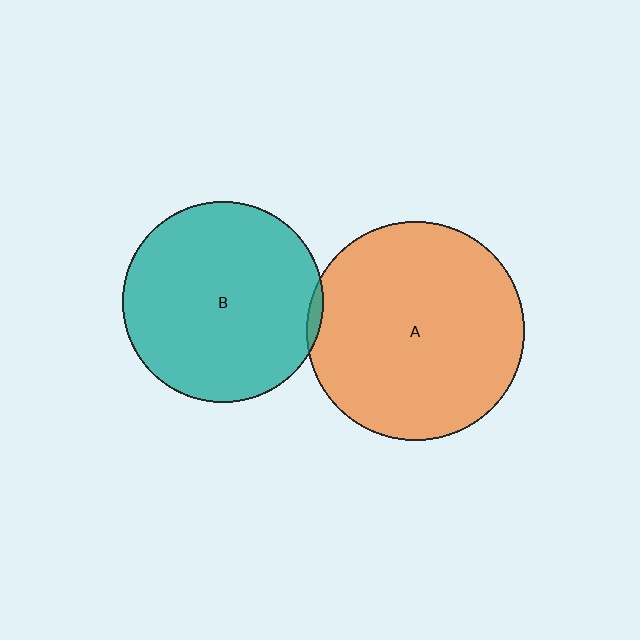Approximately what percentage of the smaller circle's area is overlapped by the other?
Approximately 5%.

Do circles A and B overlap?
Yes.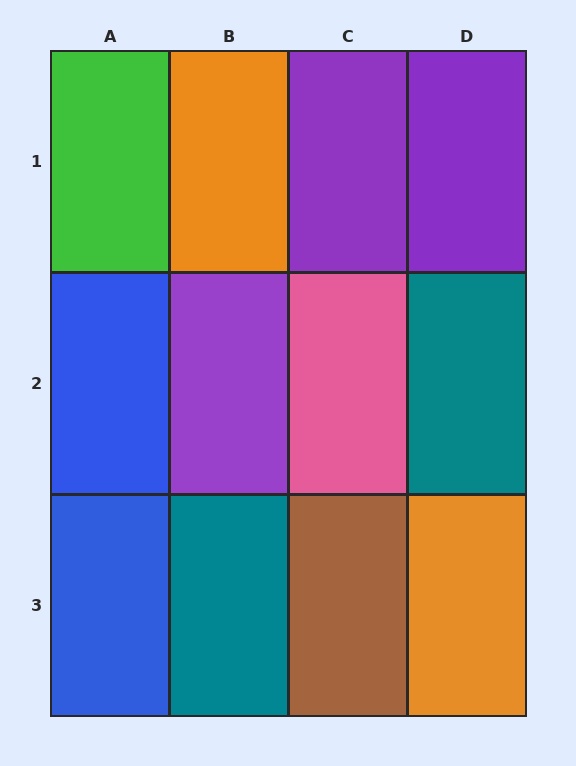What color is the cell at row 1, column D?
Purple.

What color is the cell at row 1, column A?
Green.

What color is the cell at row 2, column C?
Pink.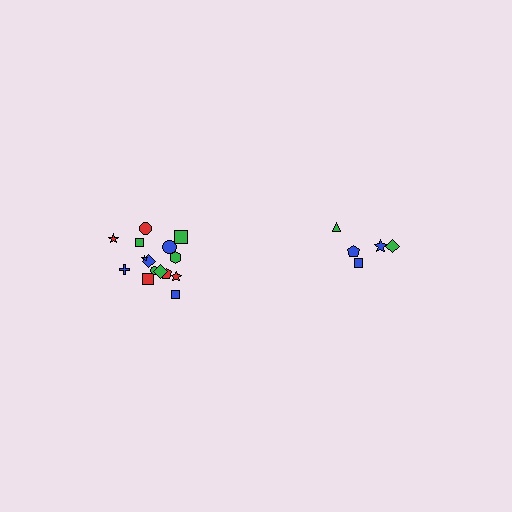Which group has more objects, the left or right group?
The left group.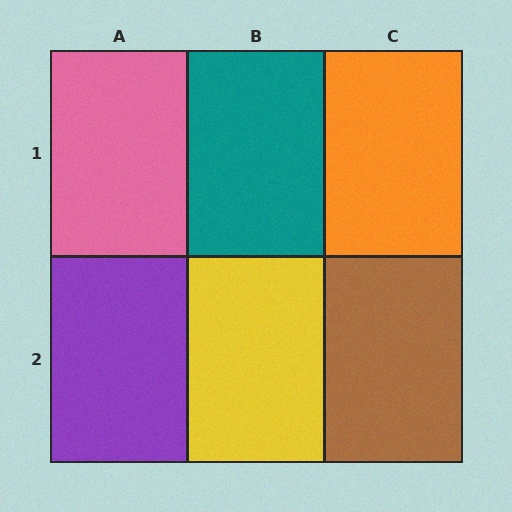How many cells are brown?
1 cell is brown.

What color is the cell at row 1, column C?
Orange.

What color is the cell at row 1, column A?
Pink.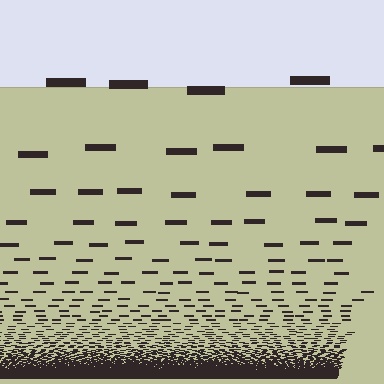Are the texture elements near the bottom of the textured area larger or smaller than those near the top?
Smaller. The gradient is inverted — elements near the bottom are smaller and denser.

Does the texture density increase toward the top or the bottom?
Density increases toward the bottom.